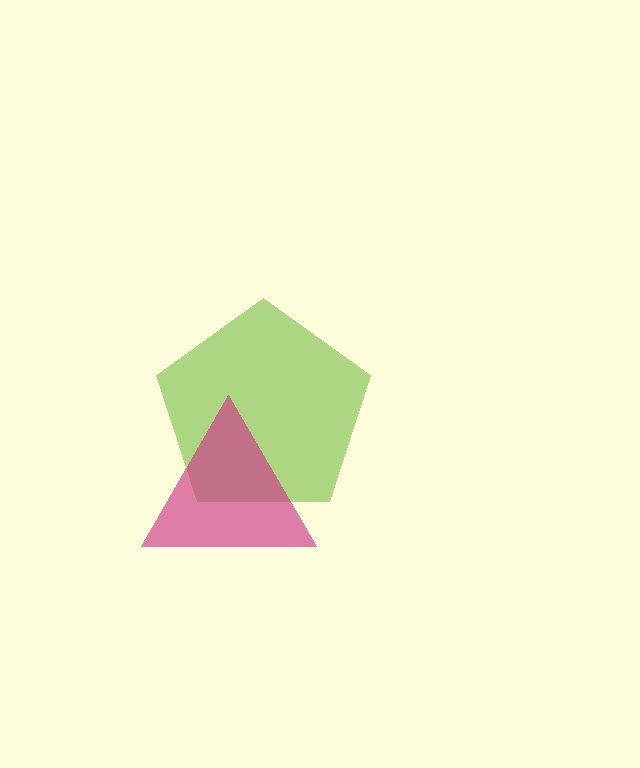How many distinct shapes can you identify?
There are 2 distinct shapes: a lime pentagon, a magenta triangle.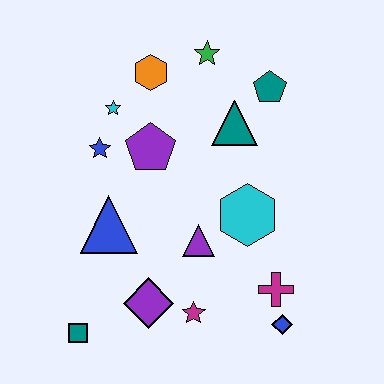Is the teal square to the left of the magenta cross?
Yes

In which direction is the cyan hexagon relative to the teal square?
The cyan hexagon is to the right of the teal square.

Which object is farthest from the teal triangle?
The teal square is farthest from the teal triangle.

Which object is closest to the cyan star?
The blue star is closest to the cyan star.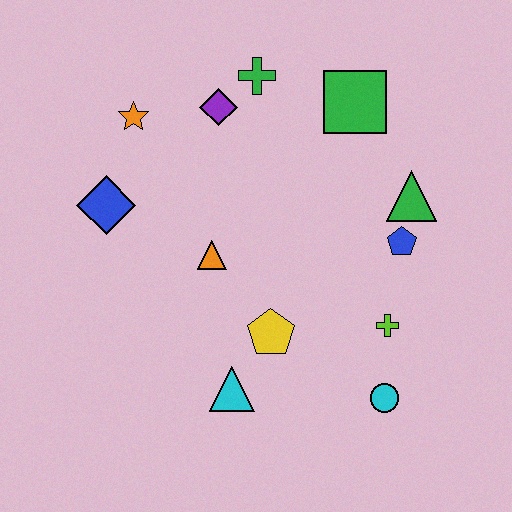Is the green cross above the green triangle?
Yes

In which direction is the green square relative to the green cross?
The green square is to the right of the green cross.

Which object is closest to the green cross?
The purple diamond is closest to the green cross.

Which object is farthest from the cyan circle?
The orange star is farthest from the cyan circle.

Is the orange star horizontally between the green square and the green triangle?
No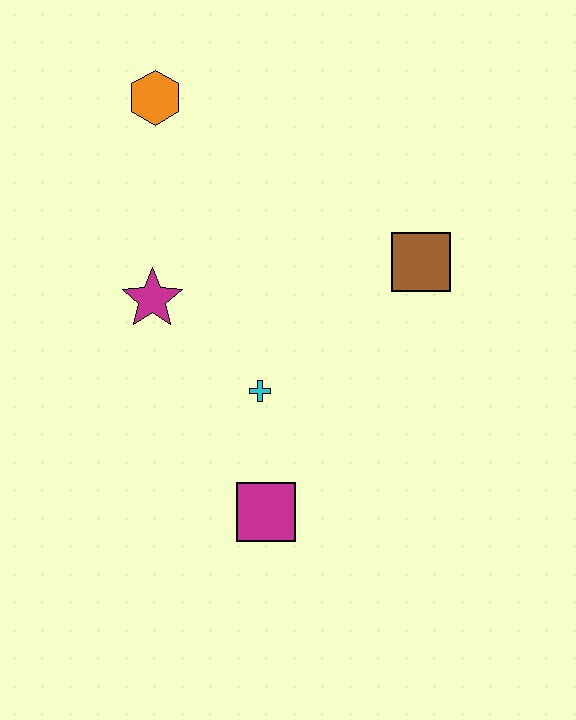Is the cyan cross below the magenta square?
No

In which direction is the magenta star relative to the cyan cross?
The magenta star is to the left of the cyan cross.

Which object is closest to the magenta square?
The cyan cross is closest to the magenta square.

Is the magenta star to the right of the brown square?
No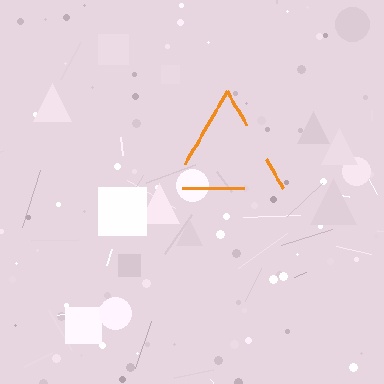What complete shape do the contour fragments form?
The contour fragments form a triangle.